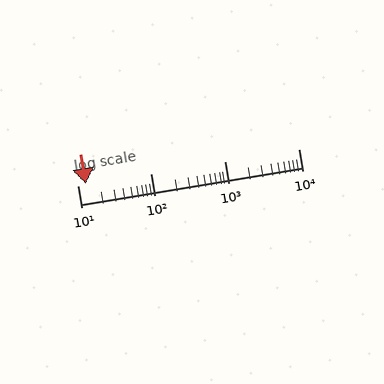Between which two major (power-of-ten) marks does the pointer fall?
The pointer is between 10 and 100.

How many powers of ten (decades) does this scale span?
The scale spans 3 decades, from 10 to 10000.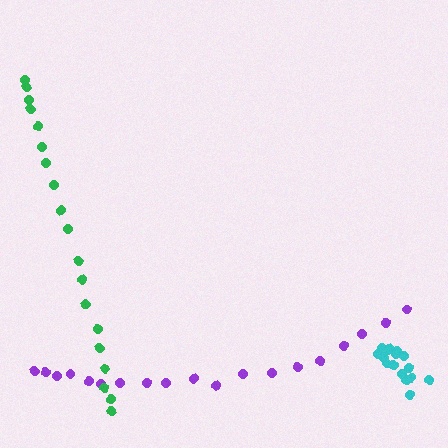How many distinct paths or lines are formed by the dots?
There are 3 distinct paths.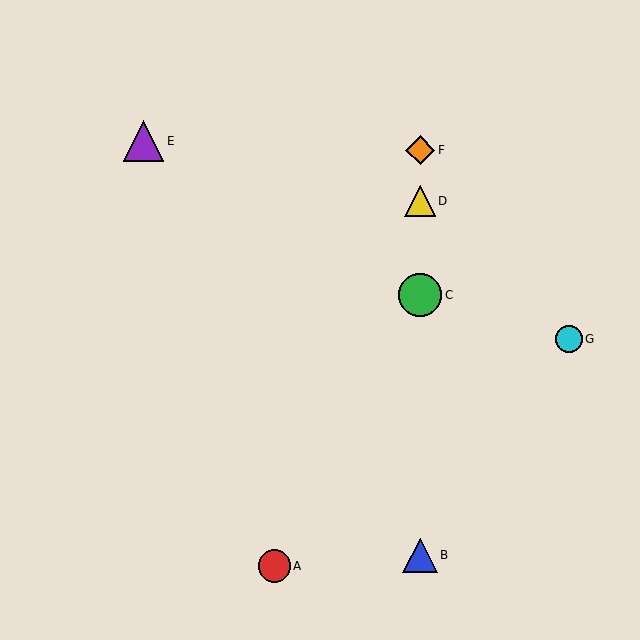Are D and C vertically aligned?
Yes, both are at x≈420.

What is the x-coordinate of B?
Object B is at x≈420.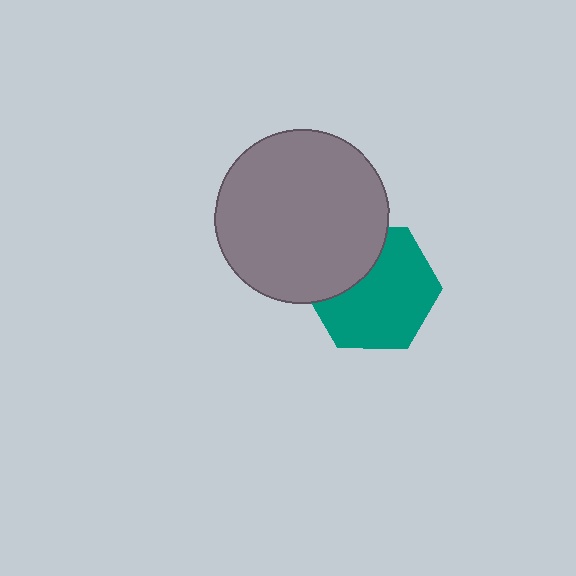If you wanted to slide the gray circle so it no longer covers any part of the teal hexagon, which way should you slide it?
Slide it toward the upper-left — that is the most direct way to separate the two shapes.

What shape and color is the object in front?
The object in front is a gray circle.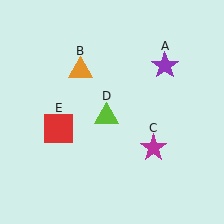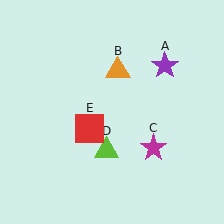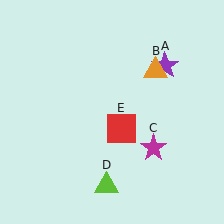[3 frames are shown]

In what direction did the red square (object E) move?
The red square (object E) moved right.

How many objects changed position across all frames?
3 objects changed position: orange triangle (object B), lime triangle (object D), red square (object E).